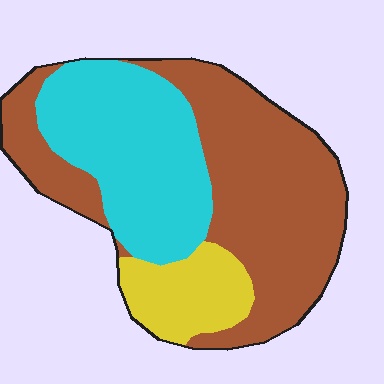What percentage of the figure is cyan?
Cyan covers 34% of the figure.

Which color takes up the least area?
Yellow, at roughly 15%.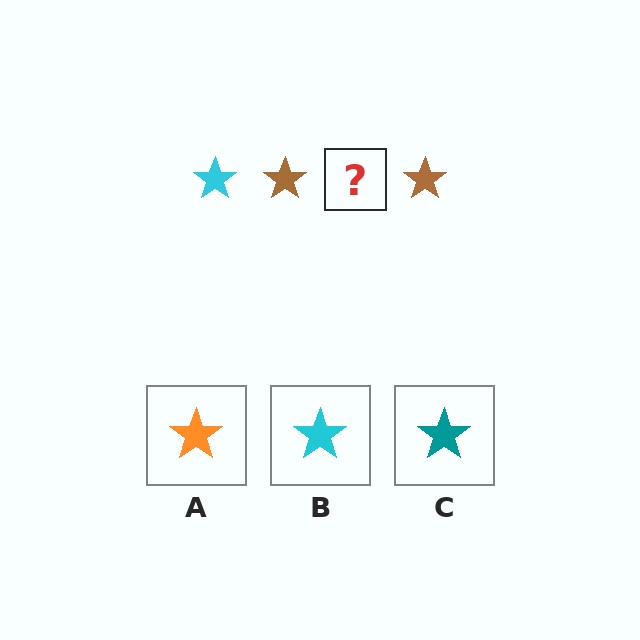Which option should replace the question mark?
Option B.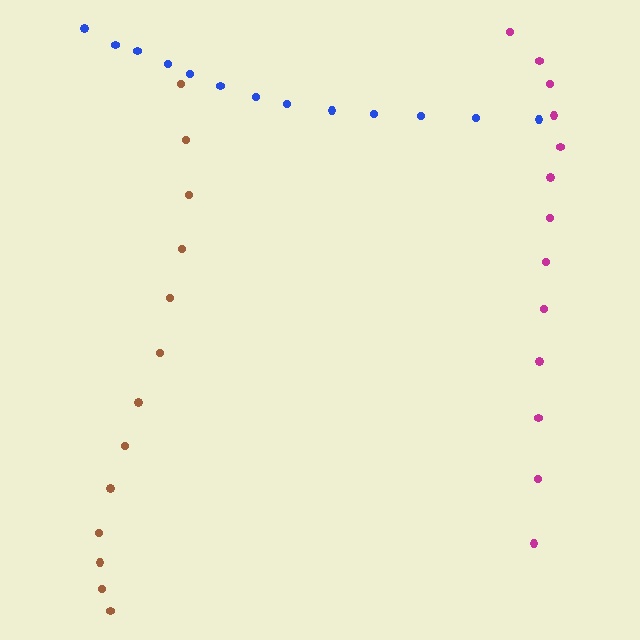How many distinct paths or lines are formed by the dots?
There are 3 distinct paths.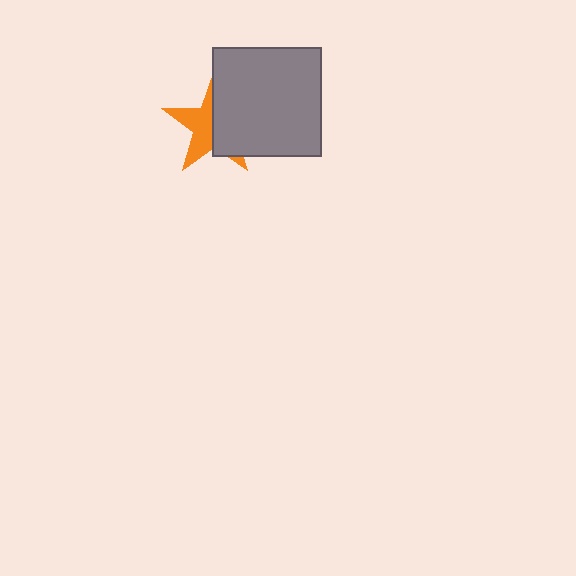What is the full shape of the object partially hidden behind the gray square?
The partially hidden object is an orange star.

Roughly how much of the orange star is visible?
About half of it is visible (roughly 47%).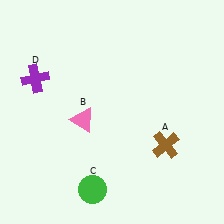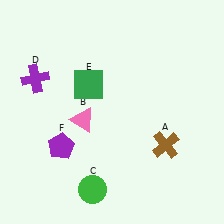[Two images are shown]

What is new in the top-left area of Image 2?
A green square (E) was added in the top-left area of Image 2.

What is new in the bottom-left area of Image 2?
A purple pentagon (F) was added in the bottom-left area of Image 2.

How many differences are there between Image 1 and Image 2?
There are 2 differences between the two images.